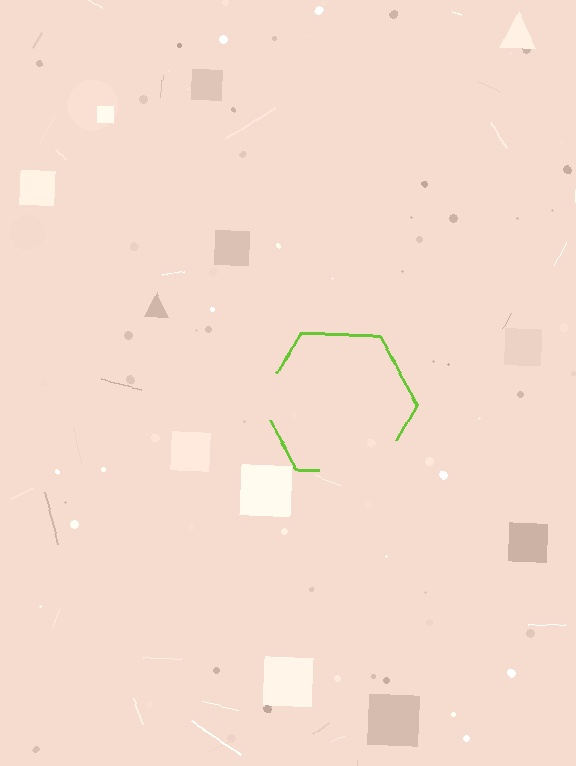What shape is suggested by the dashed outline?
The dashed outline suggests a hexagon.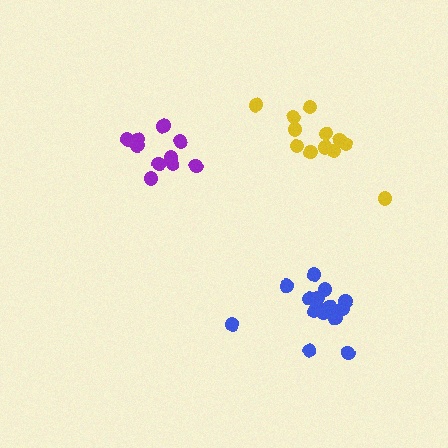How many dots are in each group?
Group 1: 10 dots, Group 2: 12 dots, Group 3: 15 dots (37 total).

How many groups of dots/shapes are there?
There are 3 groups.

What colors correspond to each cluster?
The clusters are colored: purple, yellow, blue.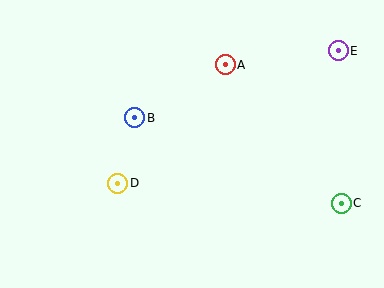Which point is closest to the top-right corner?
Point E is closest to the top-right corner.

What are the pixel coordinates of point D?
Point D is at (118, 183).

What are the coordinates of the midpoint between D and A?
The midpoint between D and A is at (172, 124).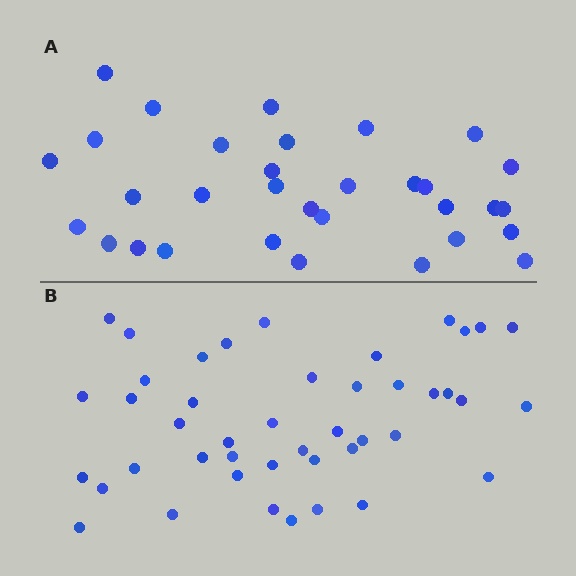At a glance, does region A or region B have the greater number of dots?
Region B (the bottom region) has more dots.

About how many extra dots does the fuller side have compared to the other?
Region B has roughly 12 or so more dots than region A.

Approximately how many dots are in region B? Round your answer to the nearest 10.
About 40 dots. (The exact count is 44, which rounds to 40.)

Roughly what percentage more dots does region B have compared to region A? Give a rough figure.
About 40% more.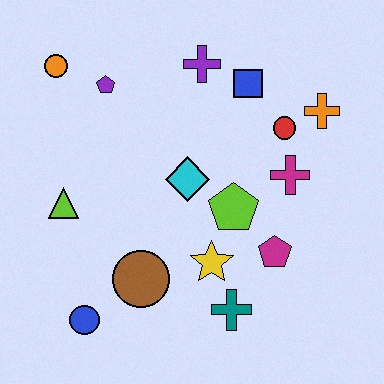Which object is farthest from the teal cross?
The orange circle is farthest from the teal cross.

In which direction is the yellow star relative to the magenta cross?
The yellow star is below the magenta cross.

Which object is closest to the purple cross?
The blue square is closest to the purple cross.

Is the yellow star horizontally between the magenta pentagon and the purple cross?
Yes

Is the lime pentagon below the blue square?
Yes